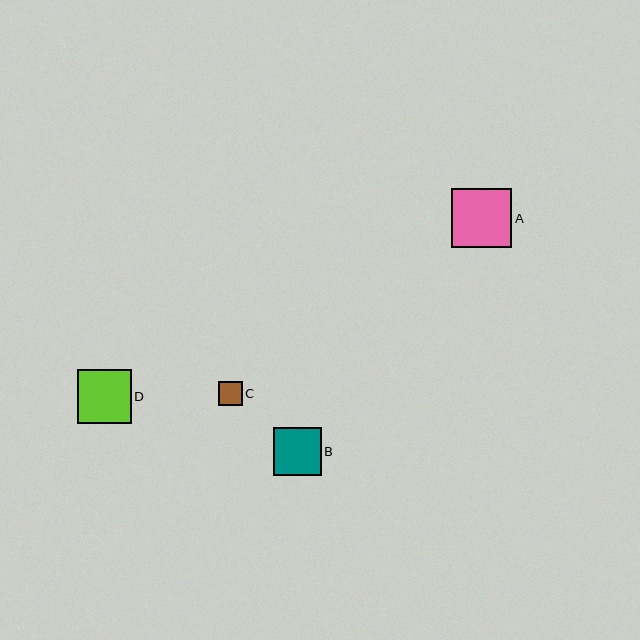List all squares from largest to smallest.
From largest to smallest: A, D, B, C.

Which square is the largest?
Square A is the largest with a size of approximately 60 pixels.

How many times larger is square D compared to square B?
Square D is approximately 1.1 times the size of square B.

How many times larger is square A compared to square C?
Square A is approximately 2.5 times the size of square C.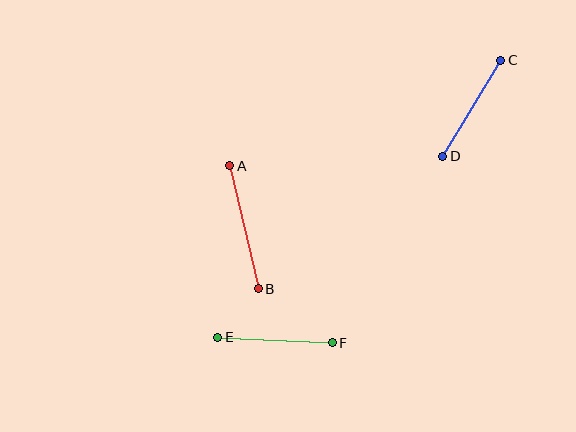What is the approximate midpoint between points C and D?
The midpoint is at approximately (472, 108) pixels.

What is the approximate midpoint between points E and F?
The midpoint is at approximately (275, 340) pixels.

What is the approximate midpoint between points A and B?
The midpoint is at approximately (244, 227) pixels.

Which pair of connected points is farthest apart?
Points A and B are farthest apart.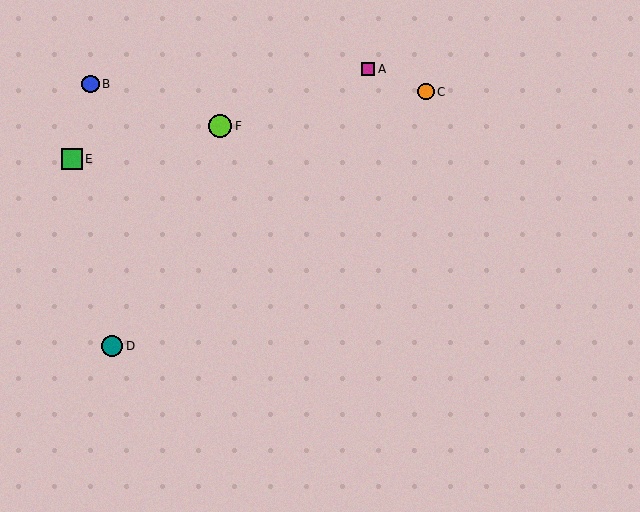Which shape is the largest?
The lime circle (labeled F) is the largest.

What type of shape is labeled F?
Shape F is a lime circle.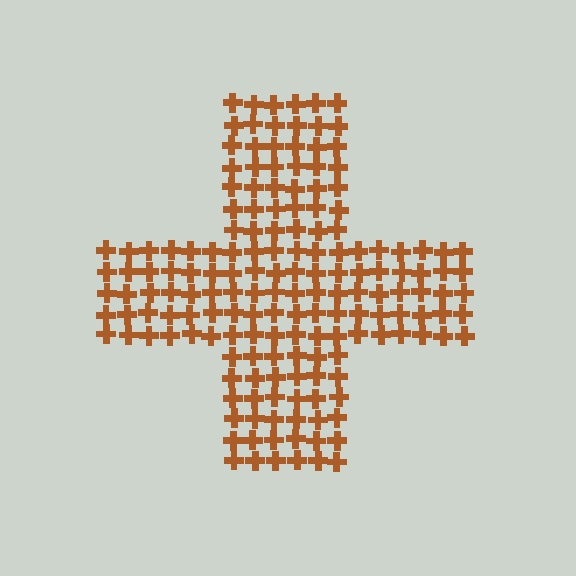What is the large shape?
The large shape is a cross.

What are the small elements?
The small elements are crosses.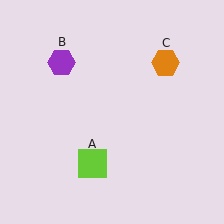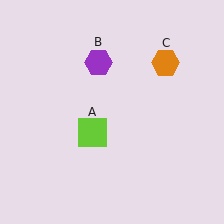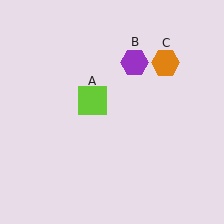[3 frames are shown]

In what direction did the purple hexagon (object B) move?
The purple hexagon (object B) moved right.